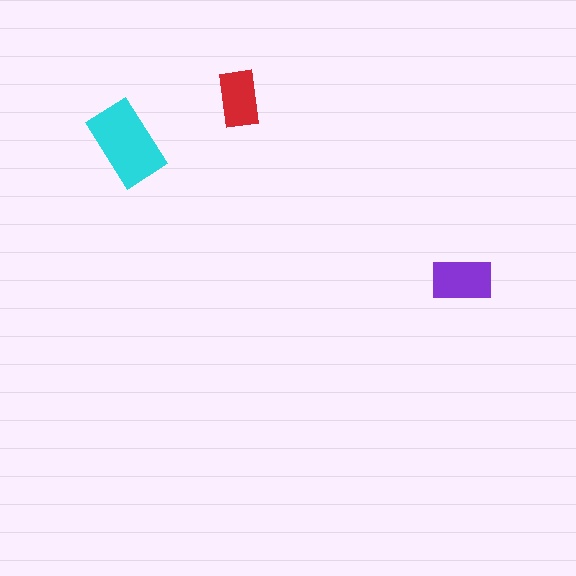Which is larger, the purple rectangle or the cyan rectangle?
The cyan one.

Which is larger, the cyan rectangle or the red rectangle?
The cyan one.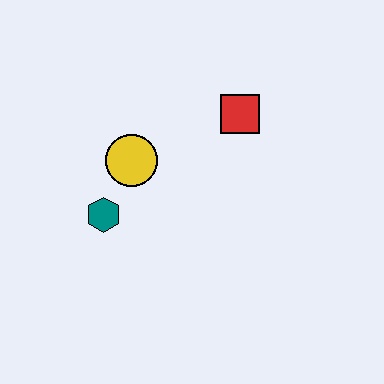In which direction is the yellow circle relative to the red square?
The yellow circle is to the left of the red square.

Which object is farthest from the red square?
The teal hexagon is farthest from the red square.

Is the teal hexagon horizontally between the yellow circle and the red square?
No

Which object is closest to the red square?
The yellow circle is closest to the red square.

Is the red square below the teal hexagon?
No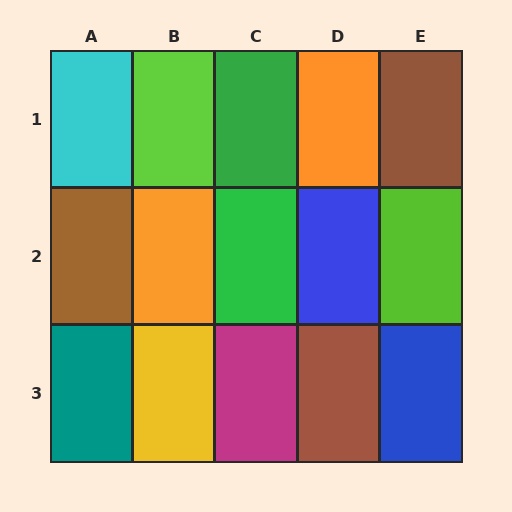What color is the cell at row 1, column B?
Lime.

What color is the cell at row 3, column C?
Magenta.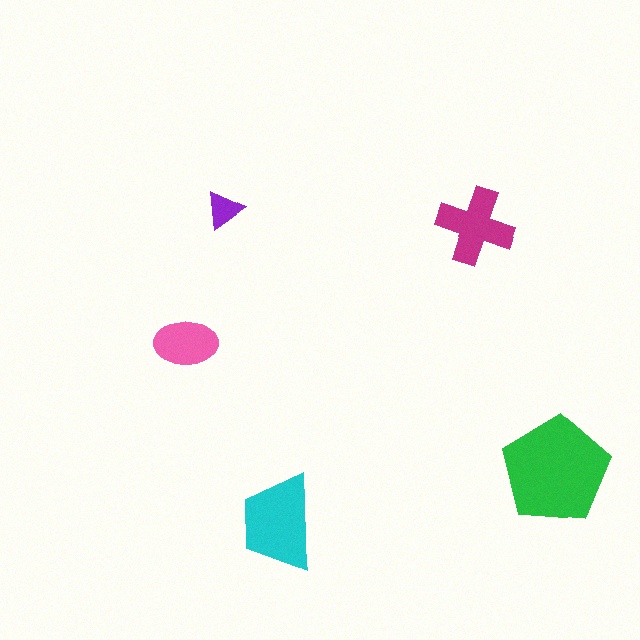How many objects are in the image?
There are 5 objects in the image.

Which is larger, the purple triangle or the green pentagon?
The green pentagon.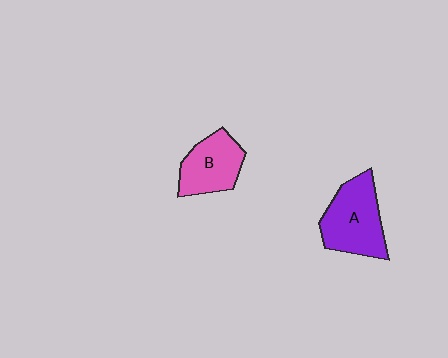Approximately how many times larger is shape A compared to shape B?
Approximately 1.3 times.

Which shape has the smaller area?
Shape B (pink).